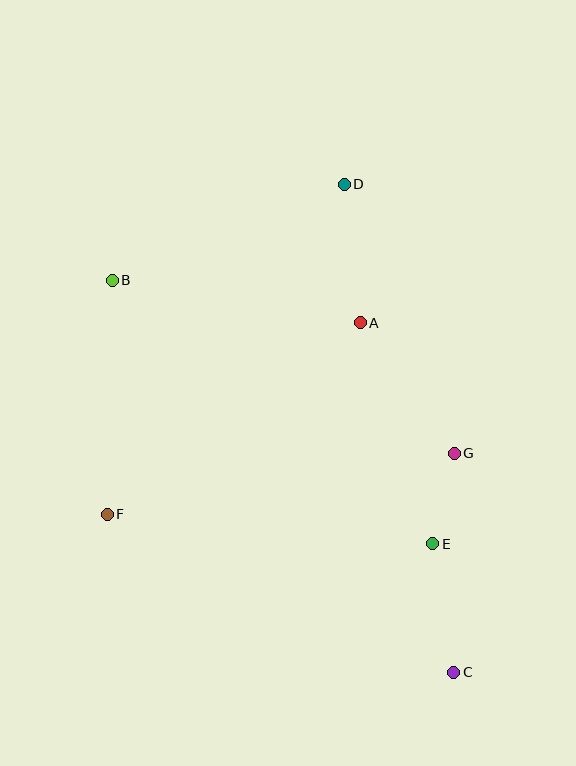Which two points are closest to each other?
Points E and G are closest to each other.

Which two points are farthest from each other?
Points B and C are farthest from each other.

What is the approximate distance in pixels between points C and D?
The distance between C and D is approximately 500 pixels.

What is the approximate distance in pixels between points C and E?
The distance between C and E is approximately 130 pixels.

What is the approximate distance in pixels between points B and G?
The distance between B and G is approximately 383 pixels.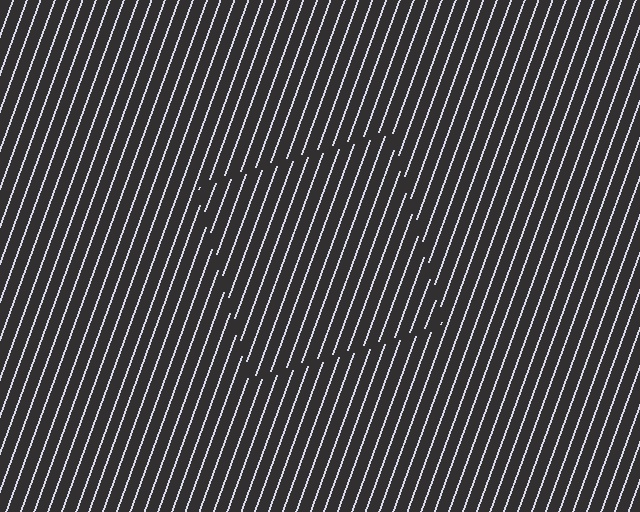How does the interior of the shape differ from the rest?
The interior of the shape contains the same grating, shifted by half a period — the contour is defined by the phase discontinuity where line-ends from the inner and outer gratings abut.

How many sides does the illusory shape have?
4 sides — the line-ends trace a square.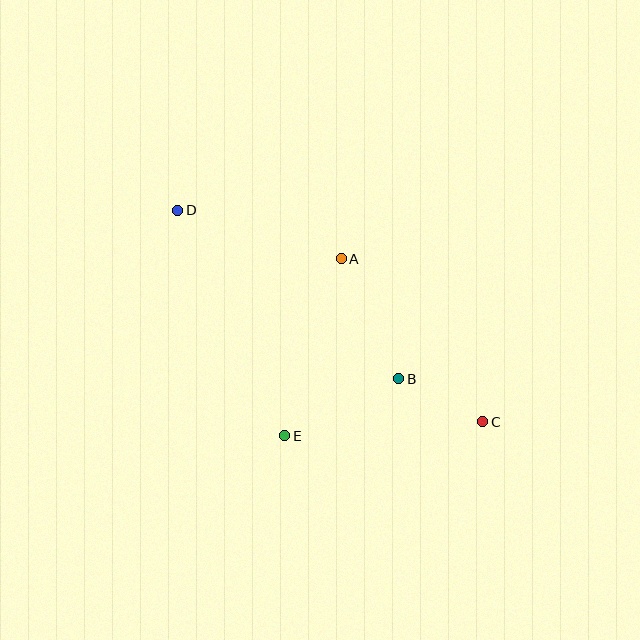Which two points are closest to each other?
Points B and C are closest to each other.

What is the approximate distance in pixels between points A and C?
The distance between A and C is approximately 216 pixels.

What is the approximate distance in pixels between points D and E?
The distance between D and E is approximately 250 pixels.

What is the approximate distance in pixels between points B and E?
The distance between B and E is approximately 128 pixels.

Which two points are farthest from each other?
Points C and D are farthest from each other.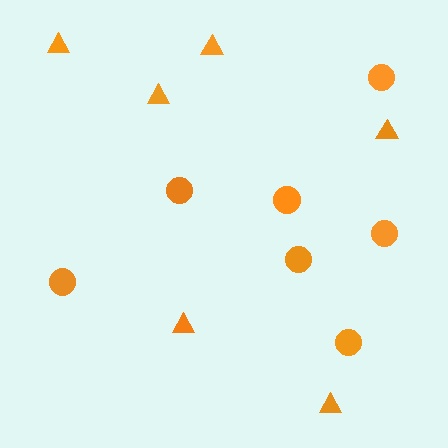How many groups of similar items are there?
There are 2 groups: one group of triangles (6) and one group of circles (7).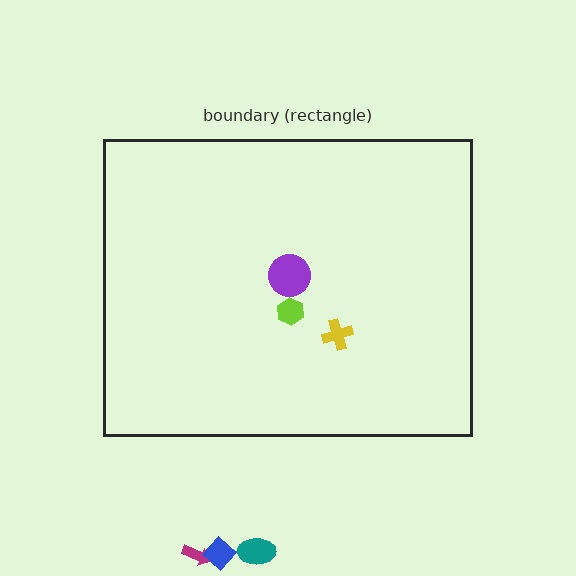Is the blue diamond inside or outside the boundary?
Outside.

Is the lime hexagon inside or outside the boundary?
Inside.